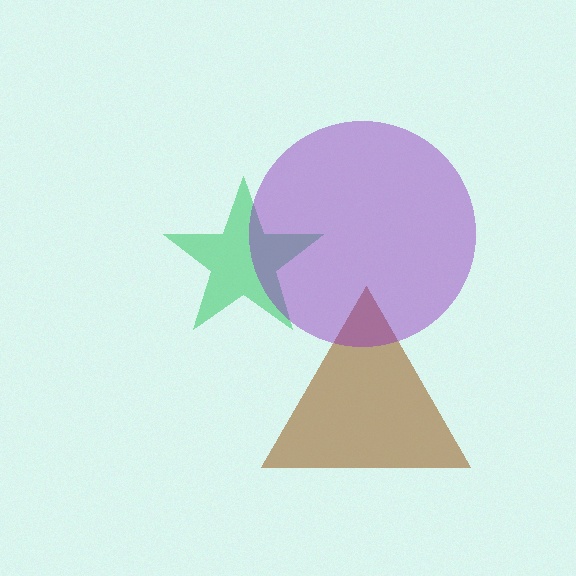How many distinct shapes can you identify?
There are 3 distinct shapes: a green star, a brown triangle, a purple circle.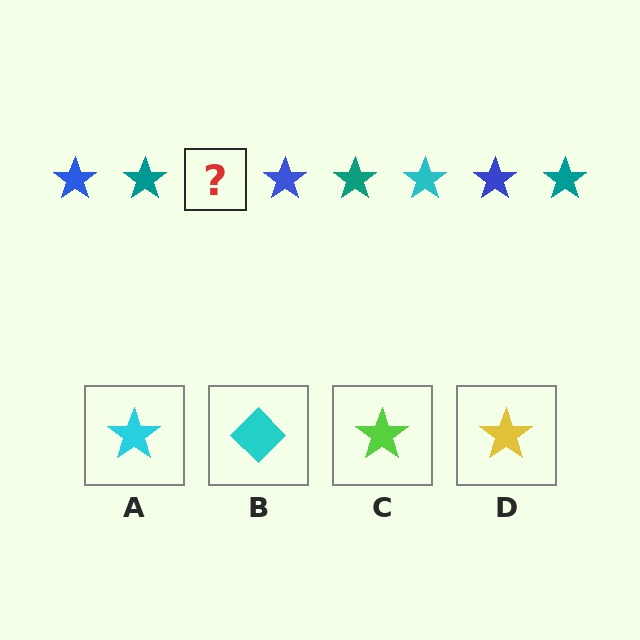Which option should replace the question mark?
Option A.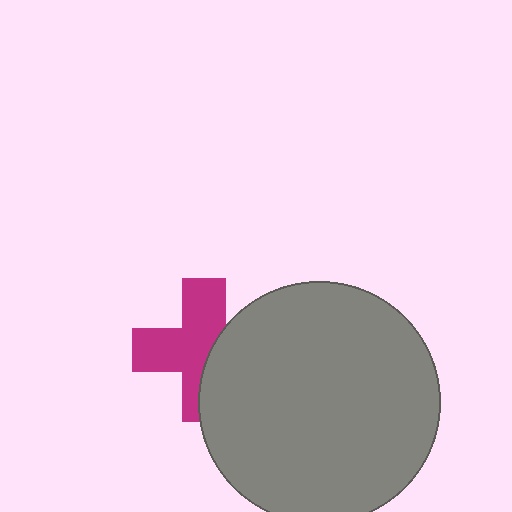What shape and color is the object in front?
The object in front is a gray circle.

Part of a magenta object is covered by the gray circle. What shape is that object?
It is a cross.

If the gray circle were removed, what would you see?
You would see the complete magenta cross.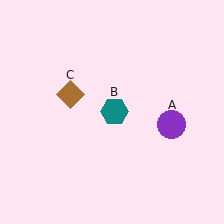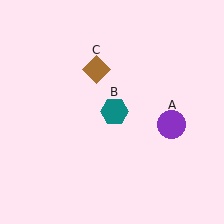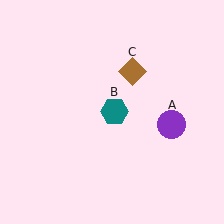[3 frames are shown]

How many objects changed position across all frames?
1 object changed position: brown diamond (object C).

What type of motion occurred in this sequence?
The brown diamond (object C) rotated clockwise around the center of the scene.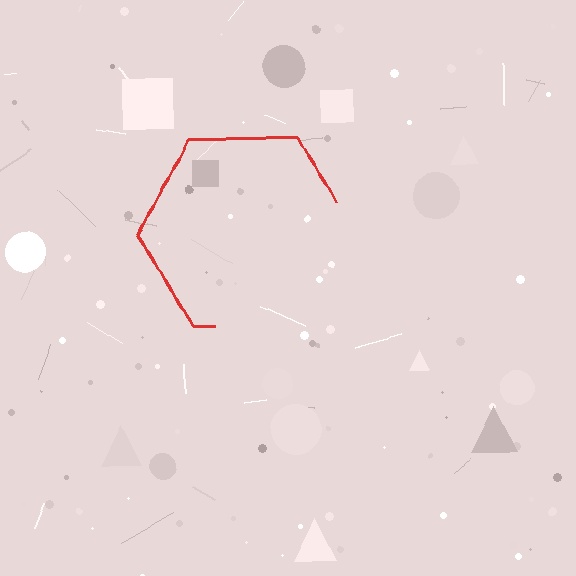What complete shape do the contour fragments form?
The contour fragments form a hexagon.